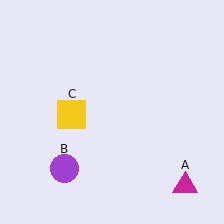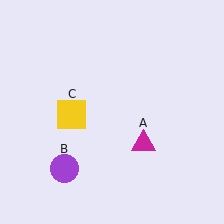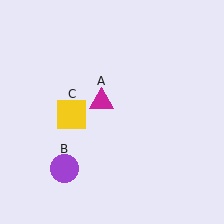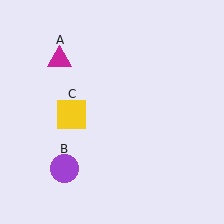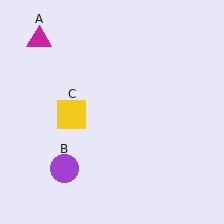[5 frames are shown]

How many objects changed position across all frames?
1 object changed position: magenta triangle (object A).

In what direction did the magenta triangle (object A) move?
The magenta triangle (object A) moved up and to the left.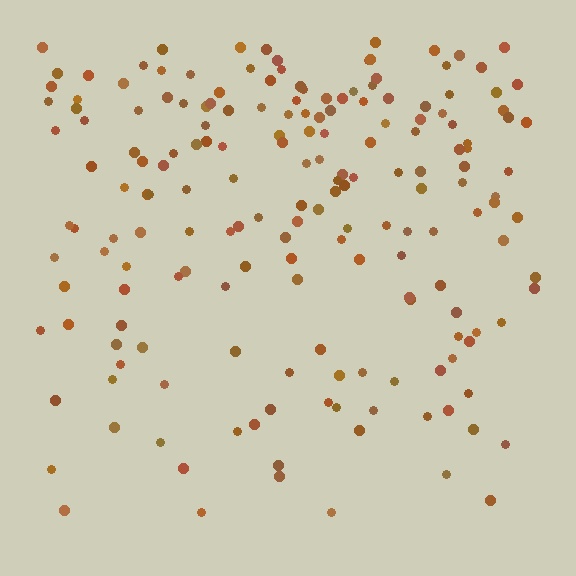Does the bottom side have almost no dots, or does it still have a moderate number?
Still a moderate number, just noticeably fewer than the top.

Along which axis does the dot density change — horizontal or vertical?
Vertical.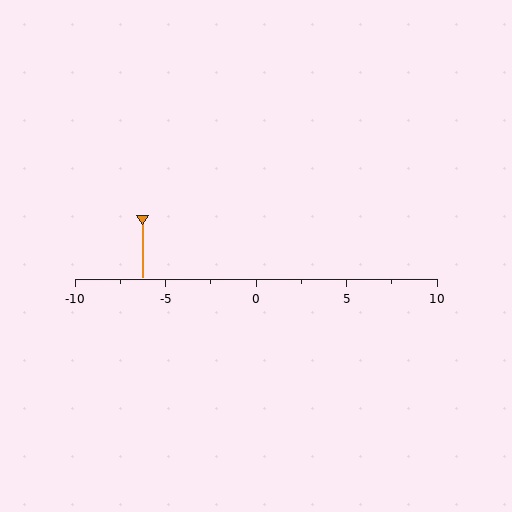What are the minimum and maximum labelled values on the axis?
The axis runs from -10 to 10.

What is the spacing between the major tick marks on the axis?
The major ticks are spaced 5 apart.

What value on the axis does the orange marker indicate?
The marker indicates approximately -6.2.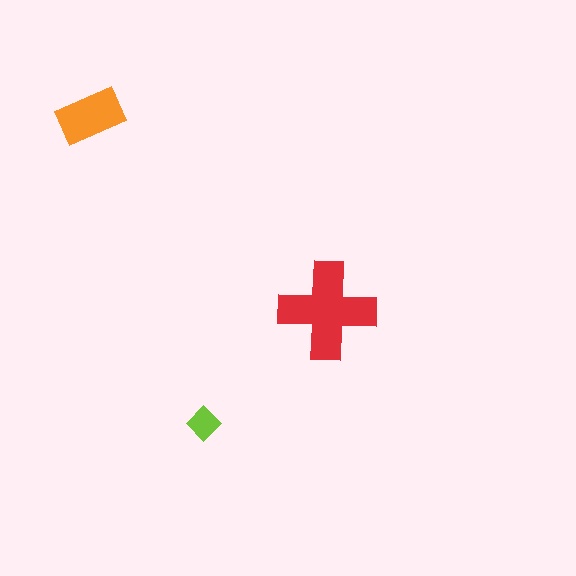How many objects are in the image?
There are 3 objects in the image.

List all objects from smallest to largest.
The lime diamond, the orange rectangle, the red cross.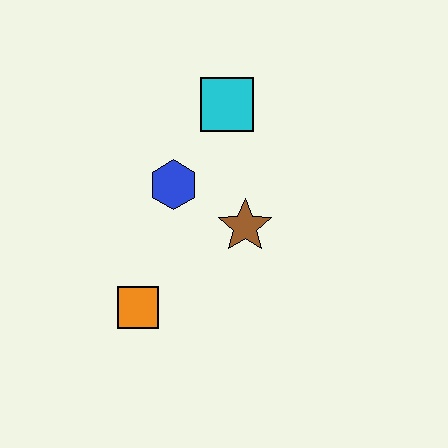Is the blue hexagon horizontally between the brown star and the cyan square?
No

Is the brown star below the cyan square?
Yes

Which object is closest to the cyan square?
The blue hexagon is closest to the cyan square.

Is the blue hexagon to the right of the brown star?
No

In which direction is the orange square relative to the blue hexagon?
The orange square is below the blue hexagon.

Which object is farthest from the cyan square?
The orange square is farthest from the cyan square.